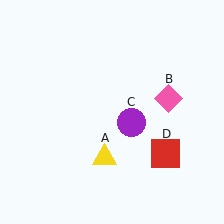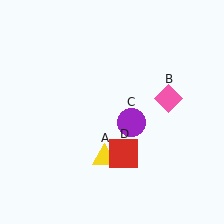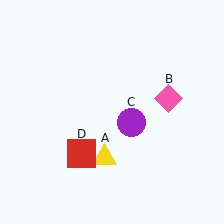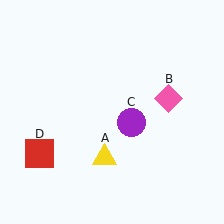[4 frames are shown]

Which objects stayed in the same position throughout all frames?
Yellow triangle (object A) and pink diamond (object B) and purple circle (object C) remained stationary.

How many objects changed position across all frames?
1 object changed position: red square (object D).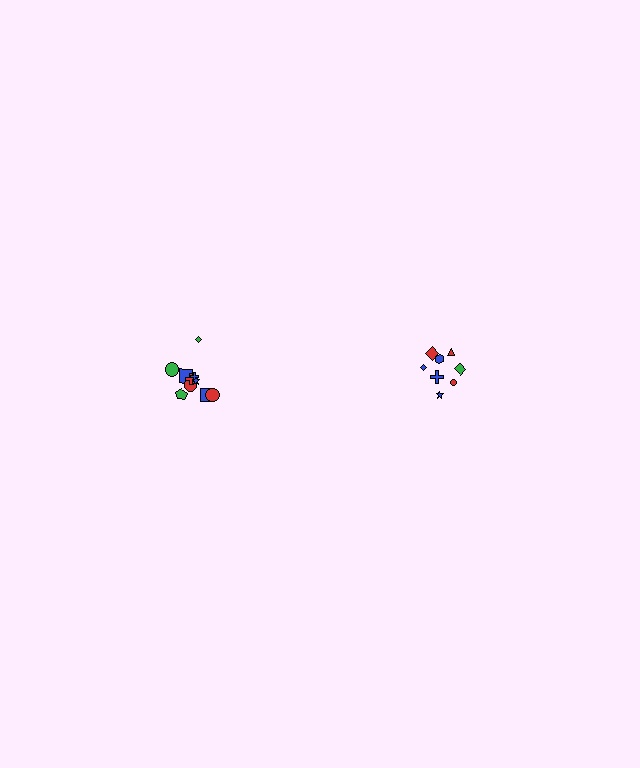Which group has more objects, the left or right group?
The left group.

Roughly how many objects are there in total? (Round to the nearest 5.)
Roughly 20 objects in total.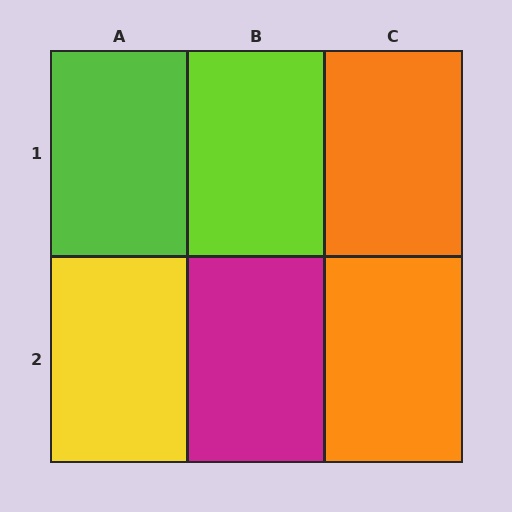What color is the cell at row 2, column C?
Orange.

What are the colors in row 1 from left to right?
Lime, lime, orange.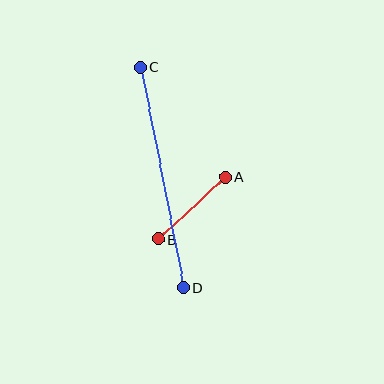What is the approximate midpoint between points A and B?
The midpoint is at approximately (192, 208) pixels.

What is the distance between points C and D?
The distance is approximately 224 pixels.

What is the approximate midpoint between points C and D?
The midpoint is at approximately (162, 177) pixels.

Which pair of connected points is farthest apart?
Points C and D are farthest apart.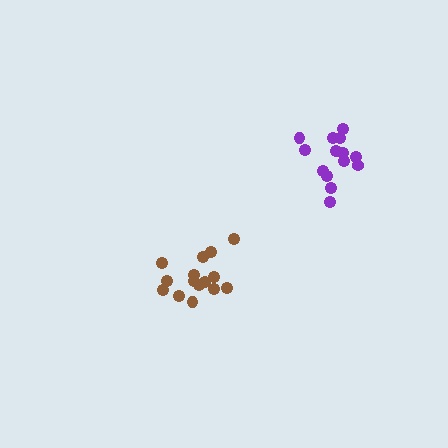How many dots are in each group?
Group 1: 15 dots, Group 2: 14 dots (29 total).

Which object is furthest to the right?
The purple cluster is rightmost.